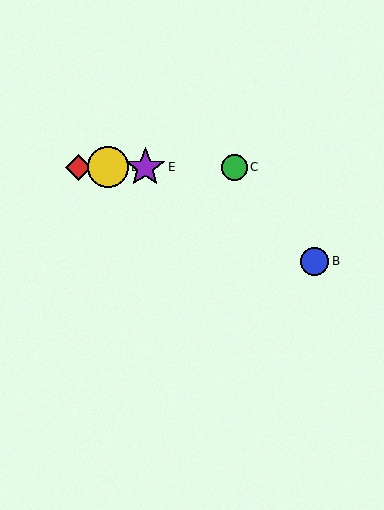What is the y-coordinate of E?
Object E is at y≈167.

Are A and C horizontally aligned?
Yes, both are at y≈167.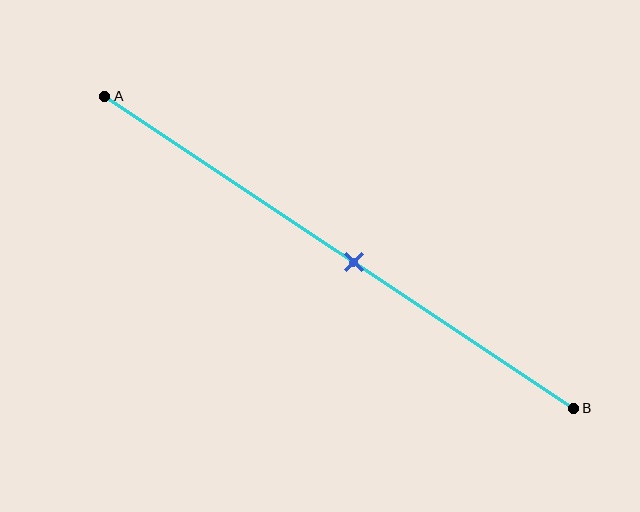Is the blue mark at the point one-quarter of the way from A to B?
No, the mark is at about 55% from A, not at the 25% one-quarter point.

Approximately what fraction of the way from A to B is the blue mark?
The blue mark is approximately 55% of the way from A to B.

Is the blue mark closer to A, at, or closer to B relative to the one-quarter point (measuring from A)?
The blue mark is closer to point B than the one-quarter point of segment AB.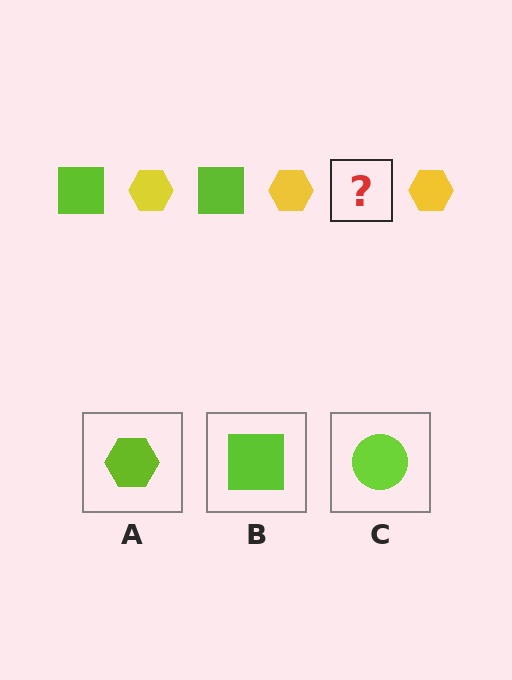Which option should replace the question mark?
Option B.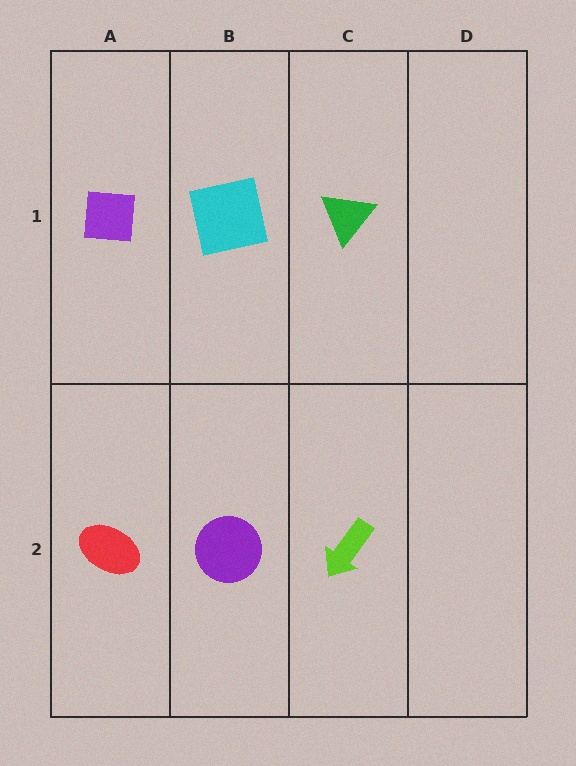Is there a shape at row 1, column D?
No, that cell is empty.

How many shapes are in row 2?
3 shapes.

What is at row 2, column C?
A lime arrow.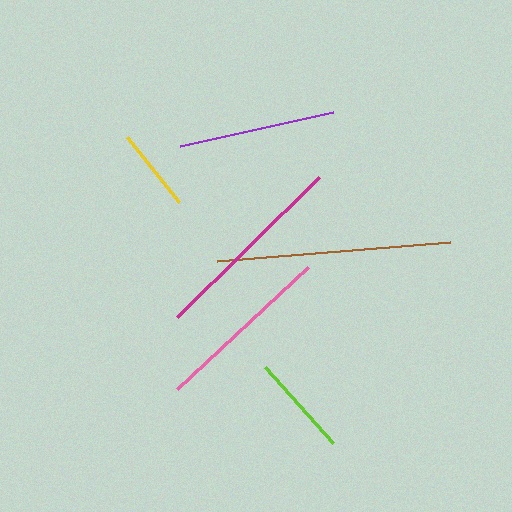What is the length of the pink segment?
The pink segment is approximately 178 pixels long.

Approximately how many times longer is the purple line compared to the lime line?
The purple line is approximately 1.5 times the length of the lime line.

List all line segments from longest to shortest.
From longest to shortest: brown, magenta, pink, purple, lime, yellow.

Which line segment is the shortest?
The yellow line is the shortest at approximately 83 pixels.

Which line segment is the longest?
The brown line is the longest at approximately 234 pixels.